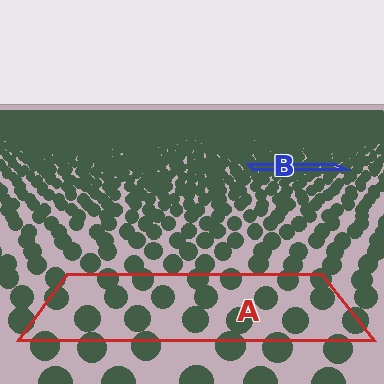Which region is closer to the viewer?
Region A is closer. The texture elements there are larger and more spread out.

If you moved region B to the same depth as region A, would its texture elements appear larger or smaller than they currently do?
They would appear larger. At a closer depth, the same texture elements are projected at a bigger on-screen size.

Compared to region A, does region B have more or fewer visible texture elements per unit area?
Region B has more texture elements per unit area — they are packed more densely because it is farther away.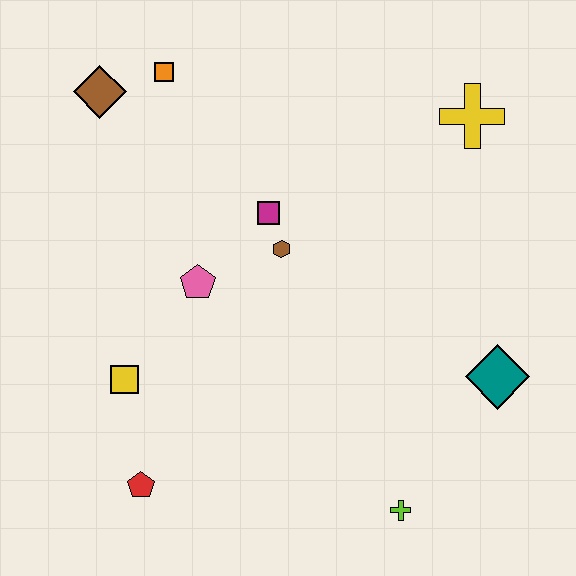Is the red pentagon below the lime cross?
No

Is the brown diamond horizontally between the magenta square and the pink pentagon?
No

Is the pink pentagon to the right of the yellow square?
Yes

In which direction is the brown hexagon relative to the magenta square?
The brown hexagon is below the magenta square.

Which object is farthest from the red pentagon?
The yellow cross is farthest from the red pentagon.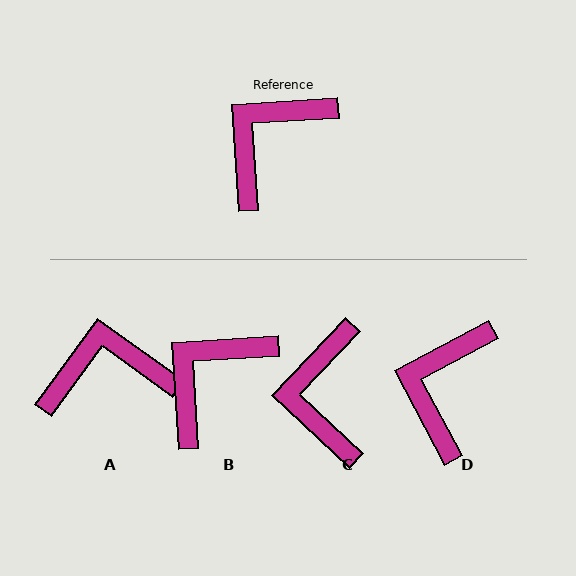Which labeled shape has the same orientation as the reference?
B.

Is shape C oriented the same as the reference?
No, it is off by about 43 degrees.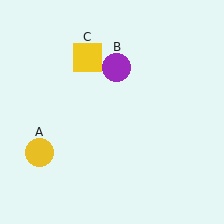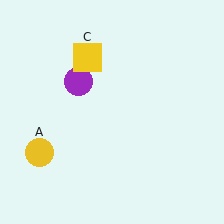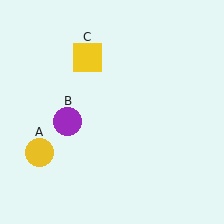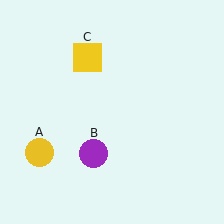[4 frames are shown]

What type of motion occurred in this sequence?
The purple circle (object B) rotated counterclockwise around the center of the scene.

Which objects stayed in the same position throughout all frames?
Yellow circle (object A) and yellow square (object C) remained stationary.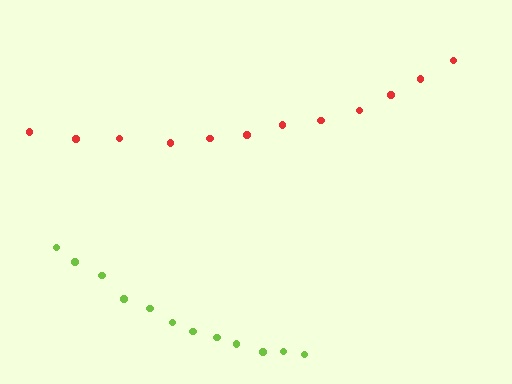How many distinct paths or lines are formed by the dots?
There are 2 distinct paths.